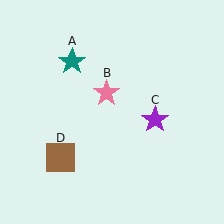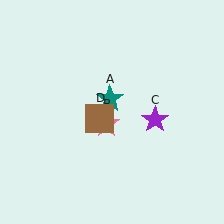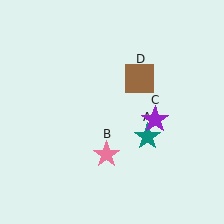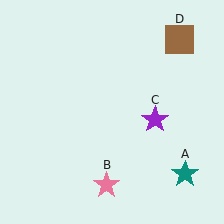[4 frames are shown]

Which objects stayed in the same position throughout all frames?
Purple star (object C) remained stationary.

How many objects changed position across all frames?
3 objects changed position: teal star (object A), pink star (object B), brown square (object D).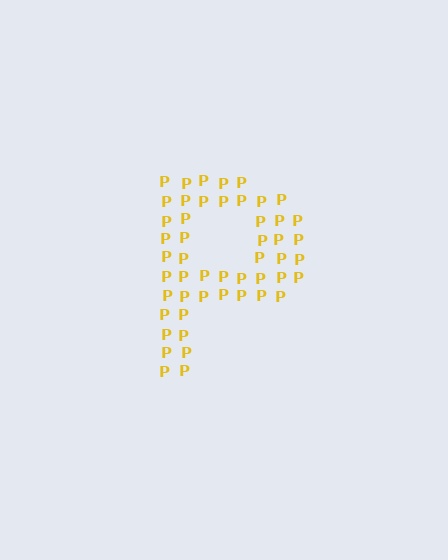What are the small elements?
The small elements are letter P's.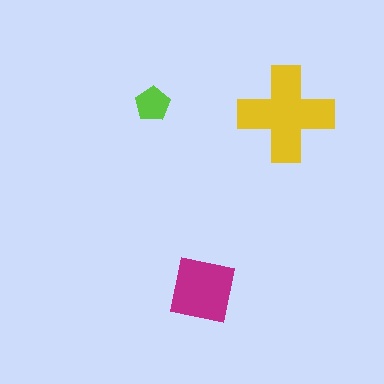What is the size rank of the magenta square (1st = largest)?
2nd.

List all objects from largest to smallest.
The yellow cross, the magenta square, the lime pentagon.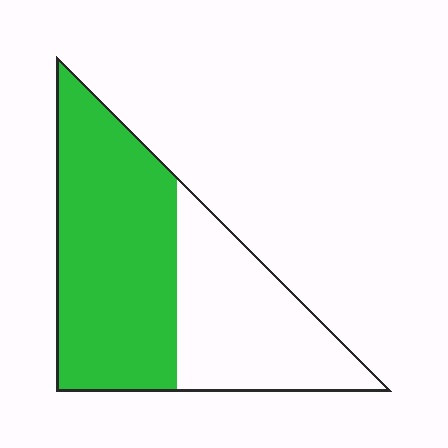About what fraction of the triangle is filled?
About three fifths (3/5).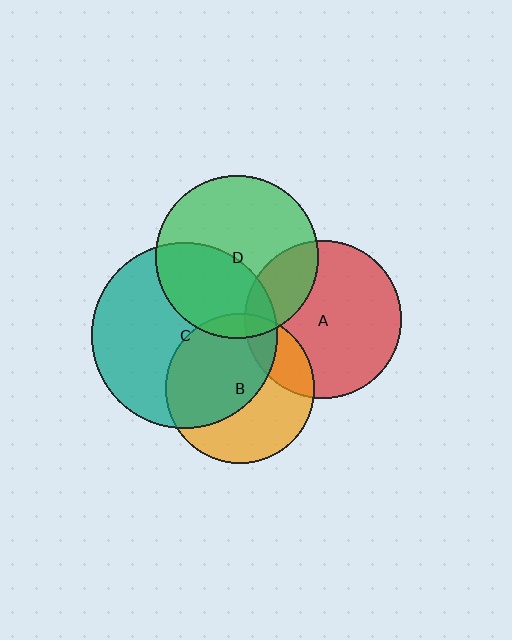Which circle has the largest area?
Circle C (teal).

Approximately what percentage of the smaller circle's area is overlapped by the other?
Approximately 10%.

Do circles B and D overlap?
Yes.